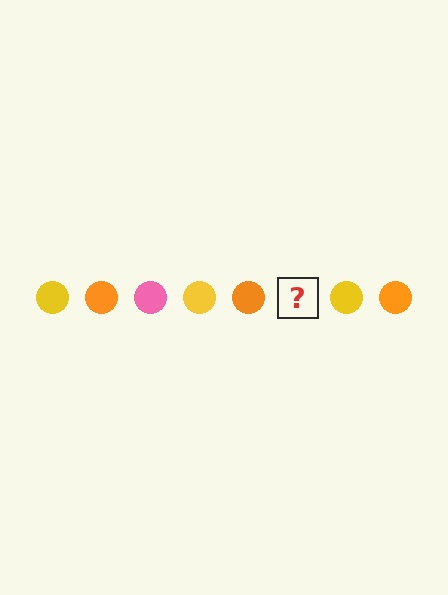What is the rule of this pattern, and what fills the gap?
The rule is that the pattern cycles through yellow, orange, pink circles. The gap should be filled with a pink circle.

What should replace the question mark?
The question mark should be replaced with a pink circle.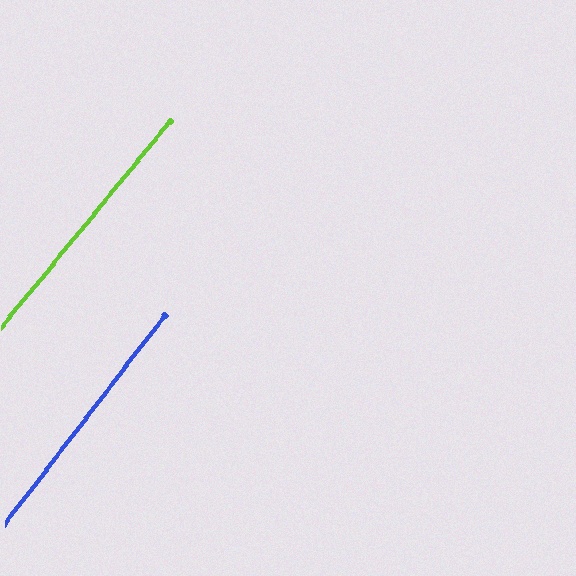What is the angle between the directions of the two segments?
Approximately 2 degrees.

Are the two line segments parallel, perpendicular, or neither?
Parallel — their directions differ by only 1.8°.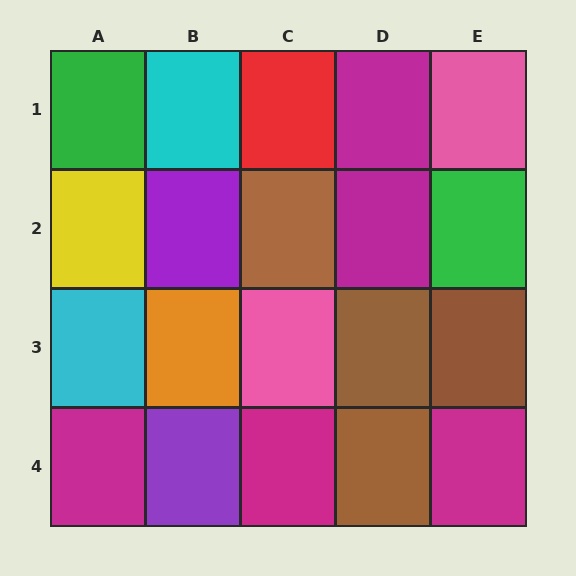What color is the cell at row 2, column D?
Magenta.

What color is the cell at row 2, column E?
Green.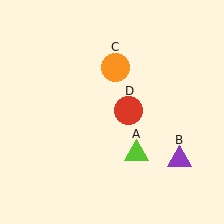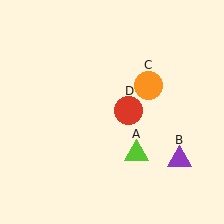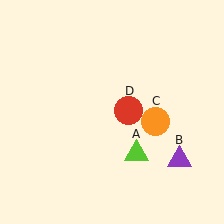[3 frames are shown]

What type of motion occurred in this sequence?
The orange circle (object C) rotated clockwise around the center of the scene.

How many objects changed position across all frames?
1 object changed position: orange circle (object C).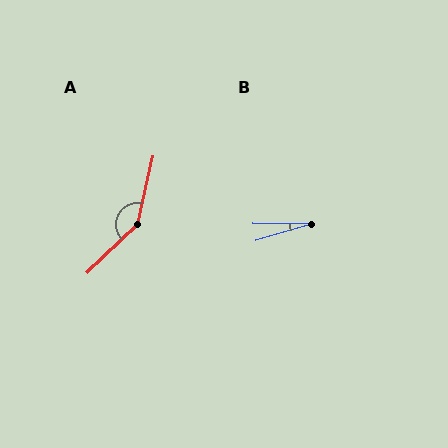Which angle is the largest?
A, at approximately 147 degrees.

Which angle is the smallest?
B, at approximately 17 degrees.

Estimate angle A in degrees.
Approximately 147 degrees.